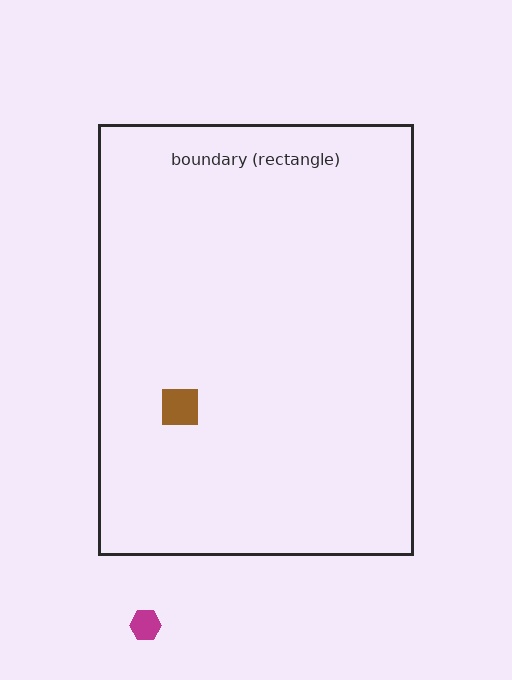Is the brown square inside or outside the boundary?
Inside.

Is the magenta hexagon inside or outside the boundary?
Outside.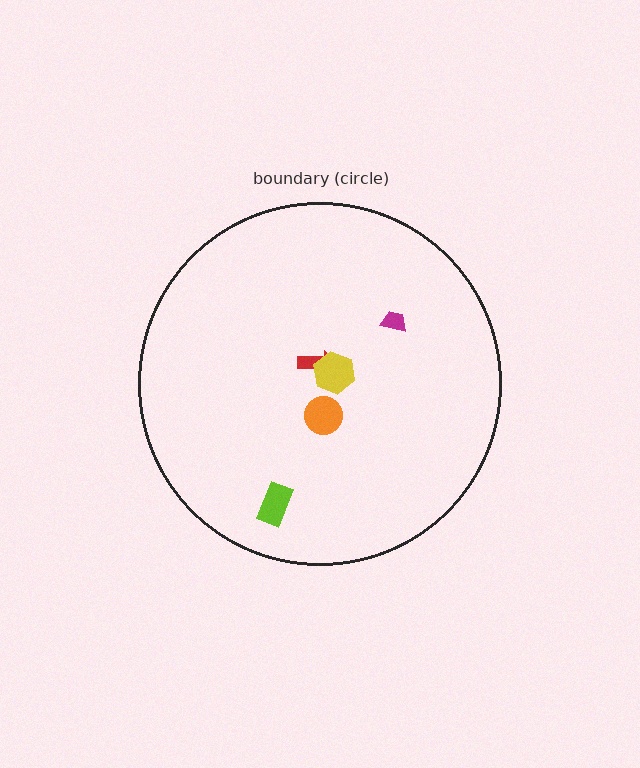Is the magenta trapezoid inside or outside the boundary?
Inside.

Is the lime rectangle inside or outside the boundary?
Inside.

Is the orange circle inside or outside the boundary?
Inside.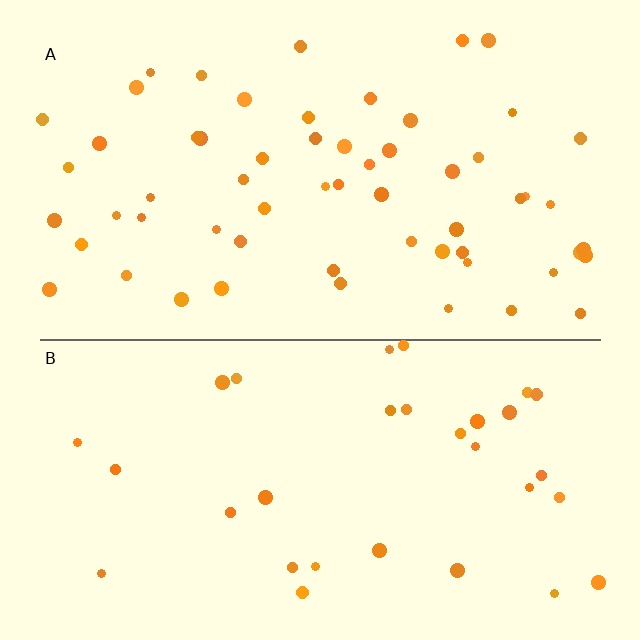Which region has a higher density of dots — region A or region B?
A (the top).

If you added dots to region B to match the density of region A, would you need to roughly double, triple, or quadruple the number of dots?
Approximately double.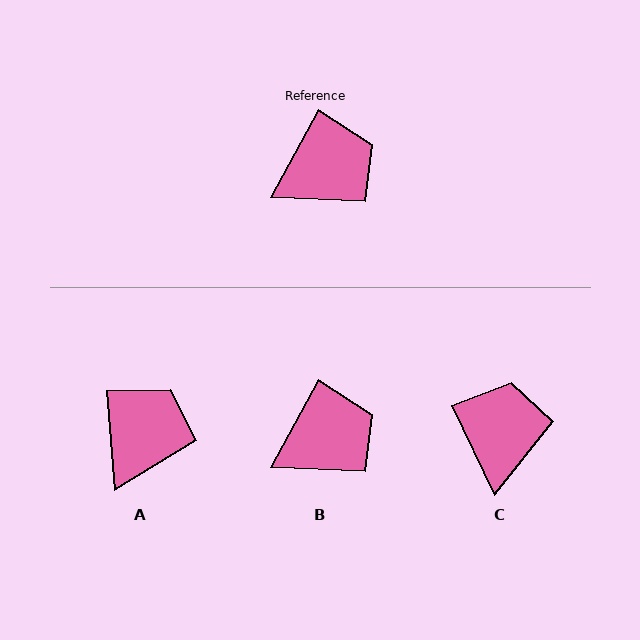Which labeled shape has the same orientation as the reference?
B.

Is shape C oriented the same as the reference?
No, it is off by about 54 degrees.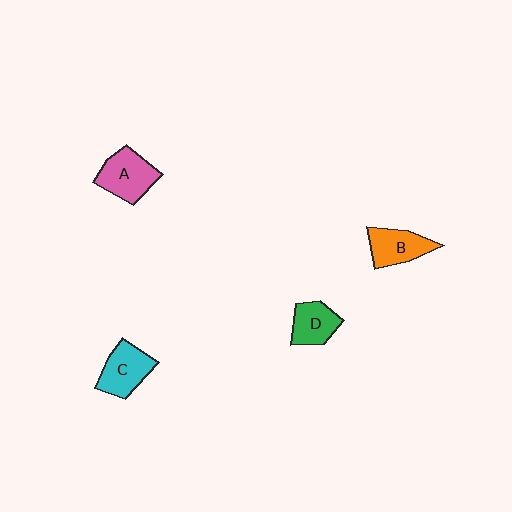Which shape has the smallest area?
Shape D (green).